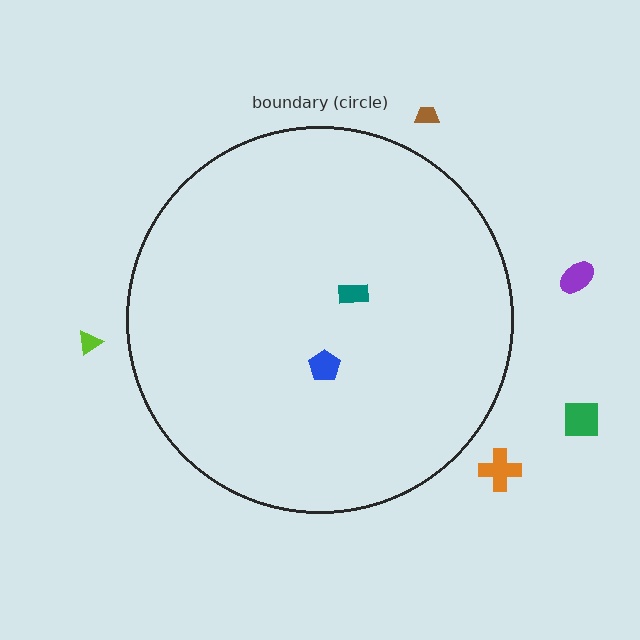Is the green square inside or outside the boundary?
Outside.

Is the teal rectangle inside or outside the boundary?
Inside.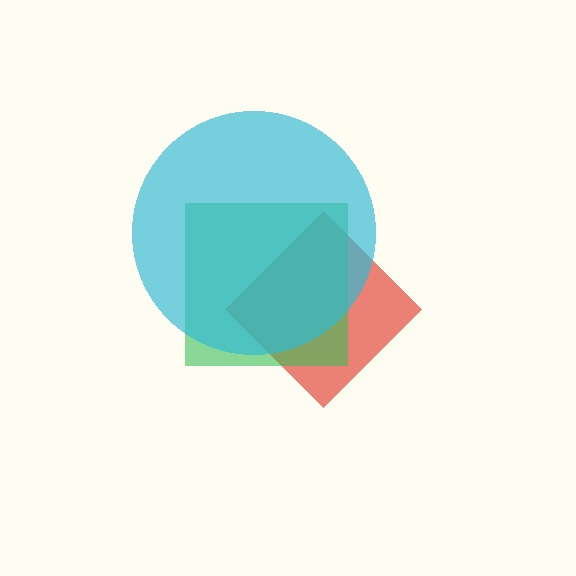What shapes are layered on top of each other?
The layered shapes are: a red diamond, a green square, a cyan circle.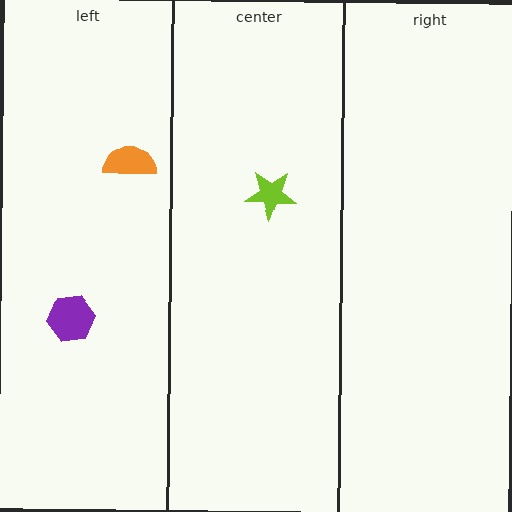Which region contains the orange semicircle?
The left region.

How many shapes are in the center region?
1.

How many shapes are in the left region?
2.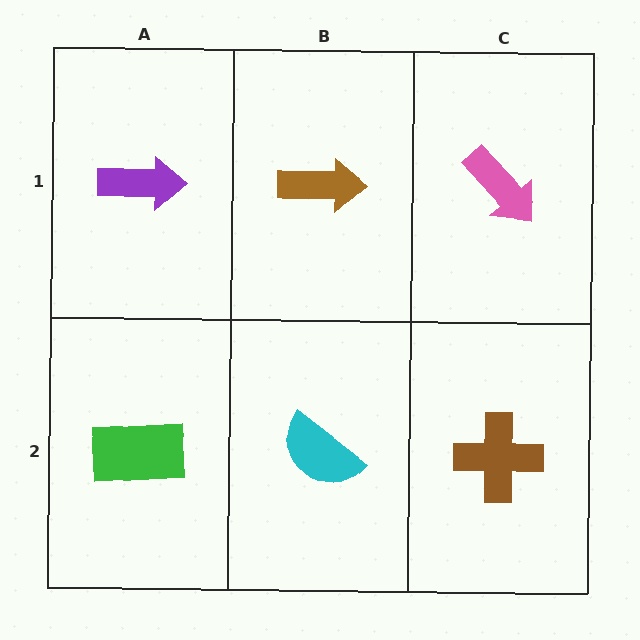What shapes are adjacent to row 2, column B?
A brown arrow (row 1, column B), a green rectangle (row 2, column A), a brown cross (row 2, column C).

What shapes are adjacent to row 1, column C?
A brown cross (row 2, column C), a brown arrow (row 1, column B).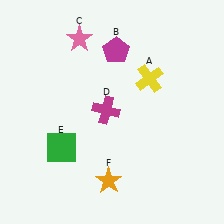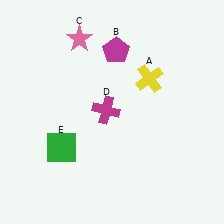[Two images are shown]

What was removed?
The orange star (F) was removed in Image 2.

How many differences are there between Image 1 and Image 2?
There is 1 difference between the two images.